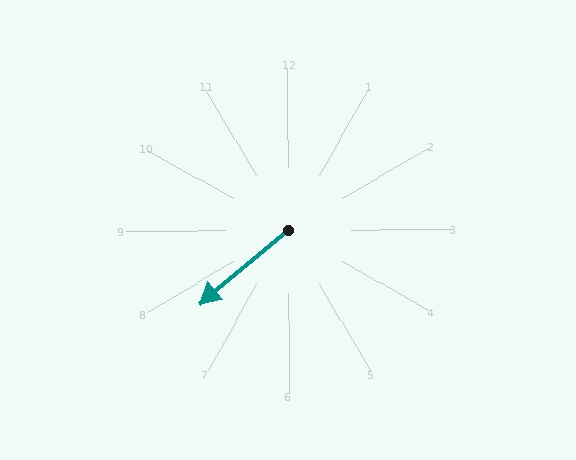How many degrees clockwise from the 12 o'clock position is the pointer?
Approximately 230 degrees.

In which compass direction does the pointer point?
Southwest.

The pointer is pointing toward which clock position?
Roughly 8 o'clock.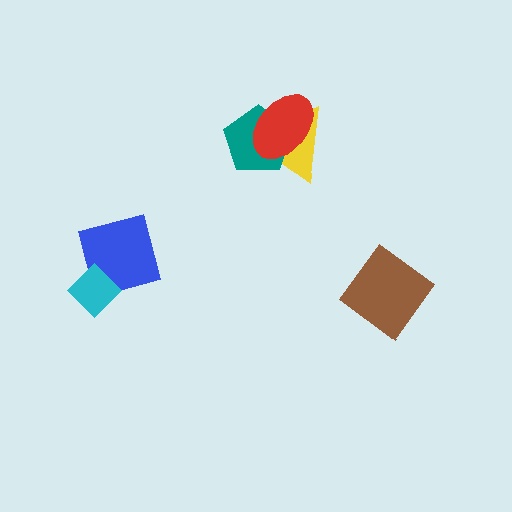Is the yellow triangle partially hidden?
Yes, it is partially covered by another shape.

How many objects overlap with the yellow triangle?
2 objects overlap with the yellow triangle.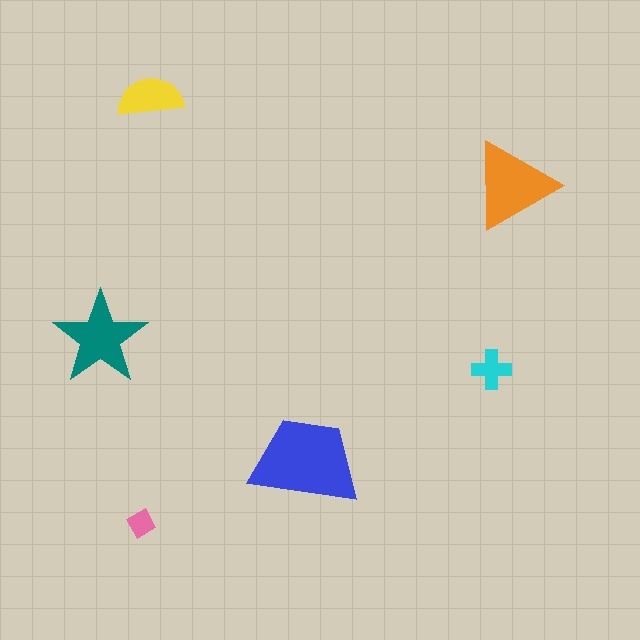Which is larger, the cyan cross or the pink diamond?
The cyan cross.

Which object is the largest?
The blue trapezoid.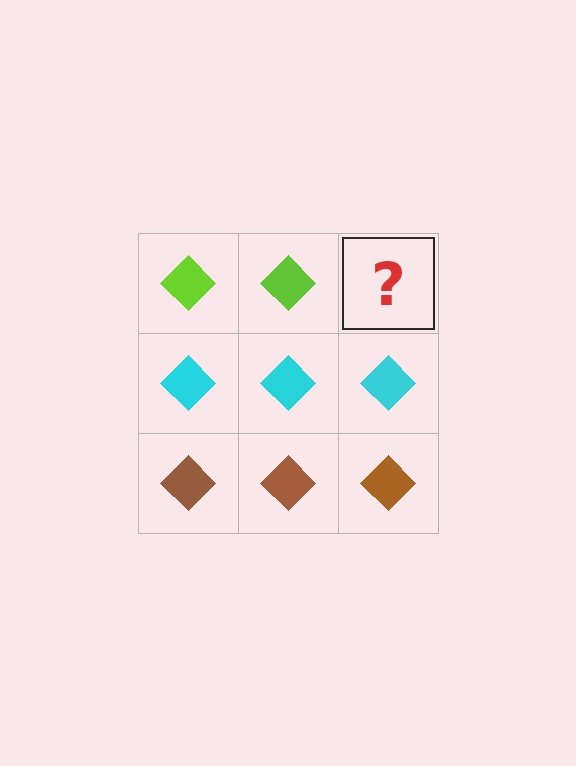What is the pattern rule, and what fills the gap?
The rule is that each row has a consistent color. The gap should be filled with a lime diamond.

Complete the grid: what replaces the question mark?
The question mark should be replaced with a lime diamond.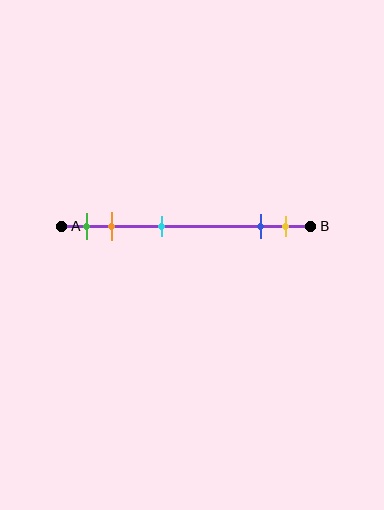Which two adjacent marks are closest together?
The blue and yellow marks are the closest adjacent pair.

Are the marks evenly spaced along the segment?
No, the marks are not evenly spaced.